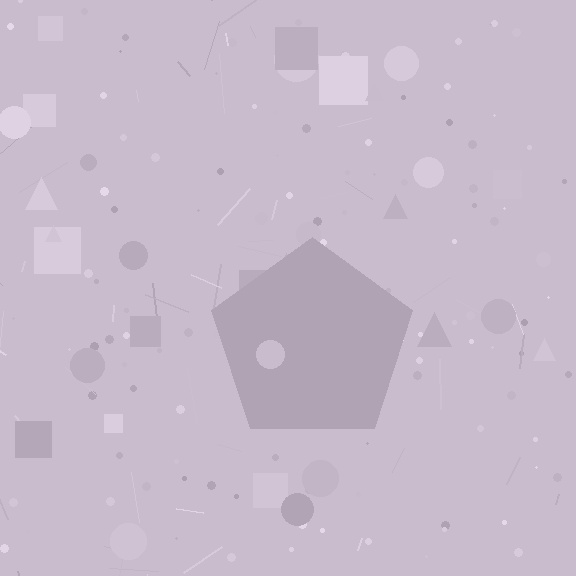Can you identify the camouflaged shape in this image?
The camouflaged shape is a pentagon.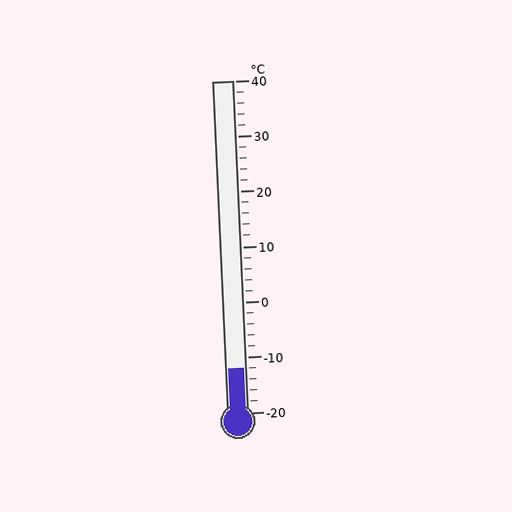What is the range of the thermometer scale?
The thermometer scale ranges from -20°C to 40°C.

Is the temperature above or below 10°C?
The temperature is below 10°C.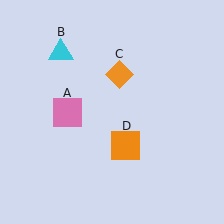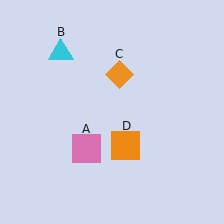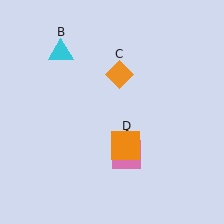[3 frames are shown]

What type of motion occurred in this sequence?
The pink square (object A) rotated counterclockwise around the center of the scene.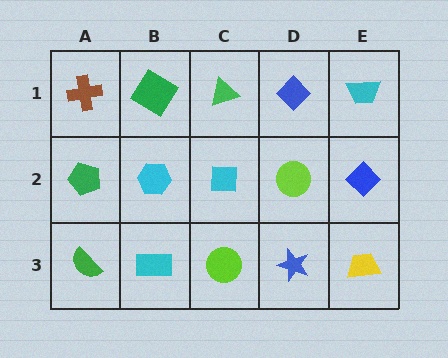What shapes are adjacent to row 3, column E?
A blue diamond (row 2, column E), a blue star (row 3, column D).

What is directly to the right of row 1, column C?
A blue diamond.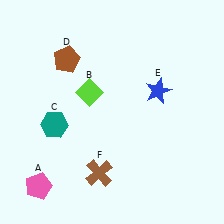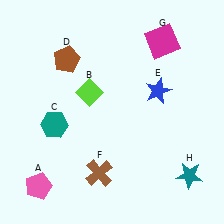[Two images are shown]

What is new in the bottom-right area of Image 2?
A teal star (H) was added in the bottom-right area of Image 2.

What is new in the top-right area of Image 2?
A magenta square (G) was added in the top-right area of Image 2.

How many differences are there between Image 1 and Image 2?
There are 2 differences between the two images.